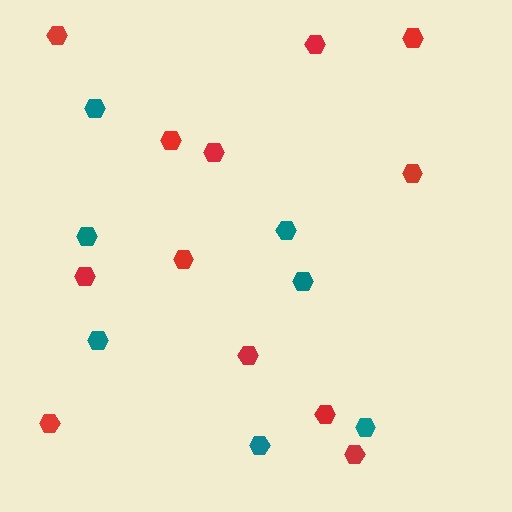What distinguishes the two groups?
There are 2 groups: one group of red hexagons (12) and one group of teal hexagons (7).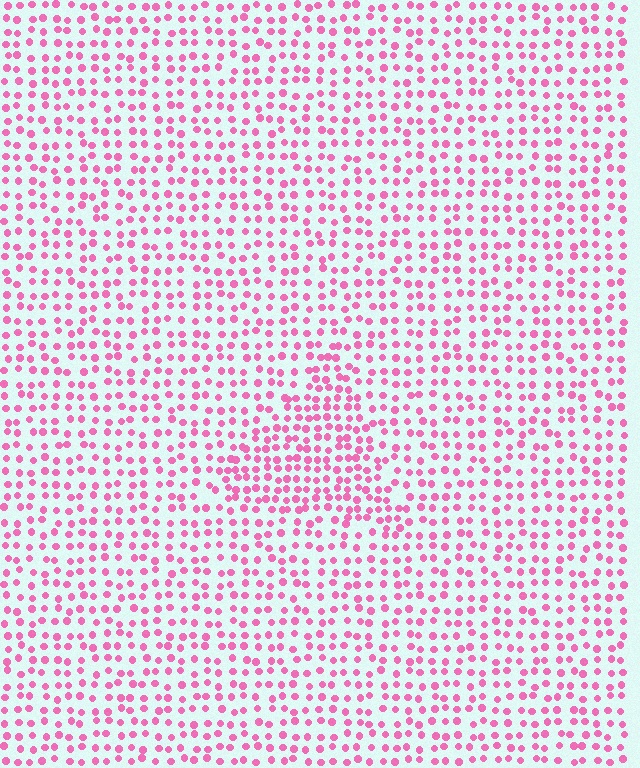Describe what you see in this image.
The image contains small pink elements arranged at two different densities. A triangle-shaped region is visible where the elements are more densely packed than the surrounding area.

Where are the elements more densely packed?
The elements are more densely packed inside the triangle boundary.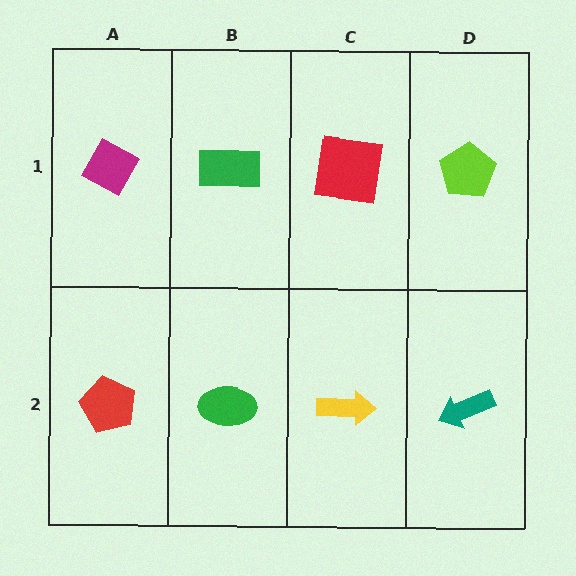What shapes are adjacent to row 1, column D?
A teal arrow (row 2, column D), a red square (row 1, column C).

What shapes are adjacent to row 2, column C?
A red square (row 1, column C), a green ellipse (row 2, column B), a teal arrow (row 2, column D).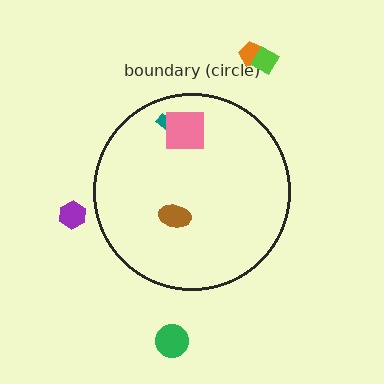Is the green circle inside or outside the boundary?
Outside.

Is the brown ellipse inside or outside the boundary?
Inside.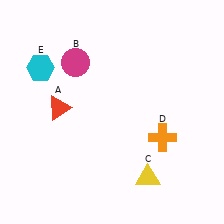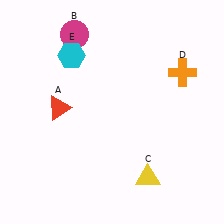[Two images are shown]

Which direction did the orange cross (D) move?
The orange cross (D) moved up.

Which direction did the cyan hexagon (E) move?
The cyan hexagon (E) moved right.